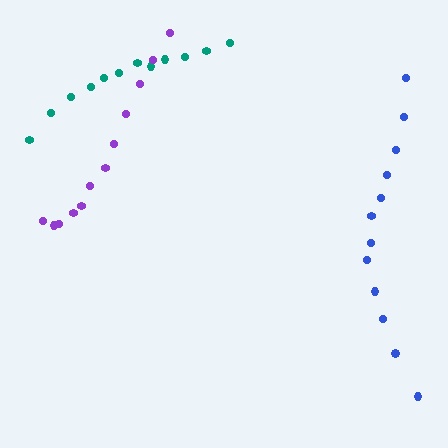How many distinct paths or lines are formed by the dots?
There are 3 distinct paths.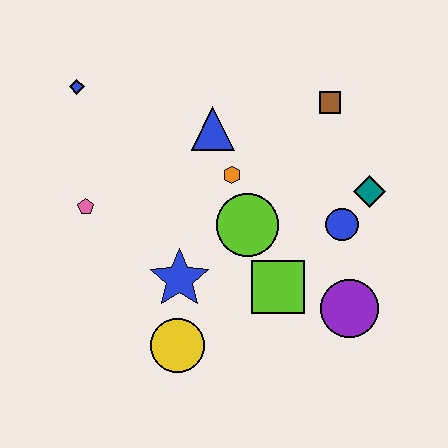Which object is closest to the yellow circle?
The blue star is closest to the yellow circle.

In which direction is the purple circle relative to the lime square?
The purple circle is to the right of the lime square.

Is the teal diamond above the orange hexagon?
No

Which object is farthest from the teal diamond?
The blue diamond is farthest from the teal diamond.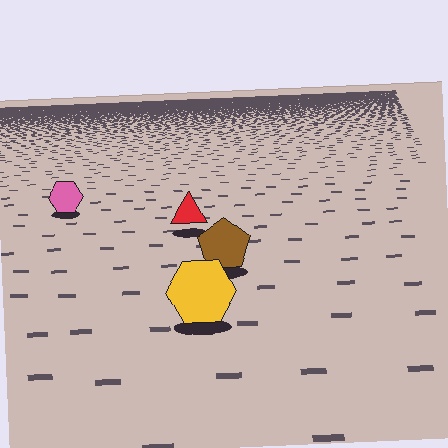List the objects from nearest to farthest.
From nearest to farthest: the yellow hexagon, the brown pentagon, the red triangle, the pink hexagon.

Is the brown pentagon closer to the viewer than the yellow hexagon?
No. The yellow hexagon is closer — you can tell from the texture gradient: the ground texture is coarser near it.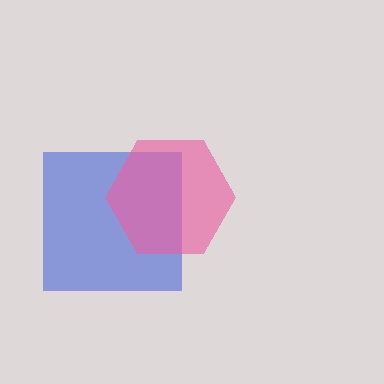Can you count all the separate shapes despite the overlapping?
Yes, there are 2 separate shapes.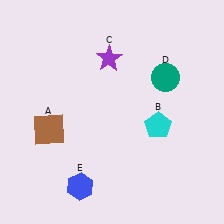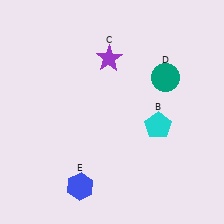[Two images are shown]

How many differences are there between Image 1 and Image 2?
There is 1 difference between the two images.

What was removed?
The brown square (A) was removed in Image 2.